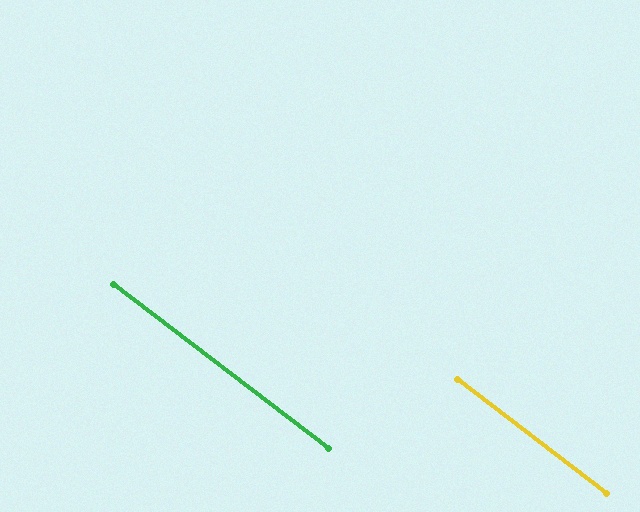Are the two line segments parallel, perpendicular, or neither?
Parallel — their directions differ by only 0.2°.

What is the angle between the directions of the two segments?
Approximately 0 degrees.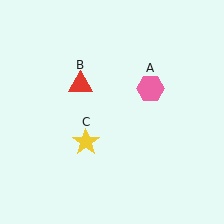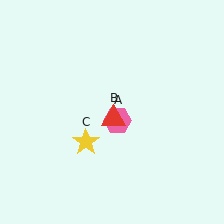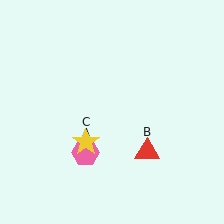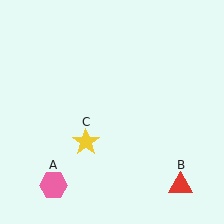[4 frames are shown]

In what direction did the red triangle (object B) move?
The red triangle (object B) moved down and to the right.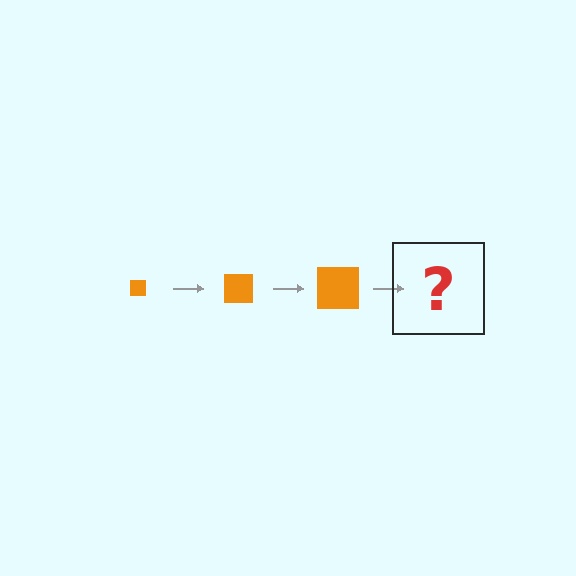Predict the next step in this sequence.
The next step is an orange square, larger than the previous one.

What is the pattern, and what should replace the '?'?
The pattern is that the square gets progressively larger each step. The '?' should be an orange square, larger than the previous one.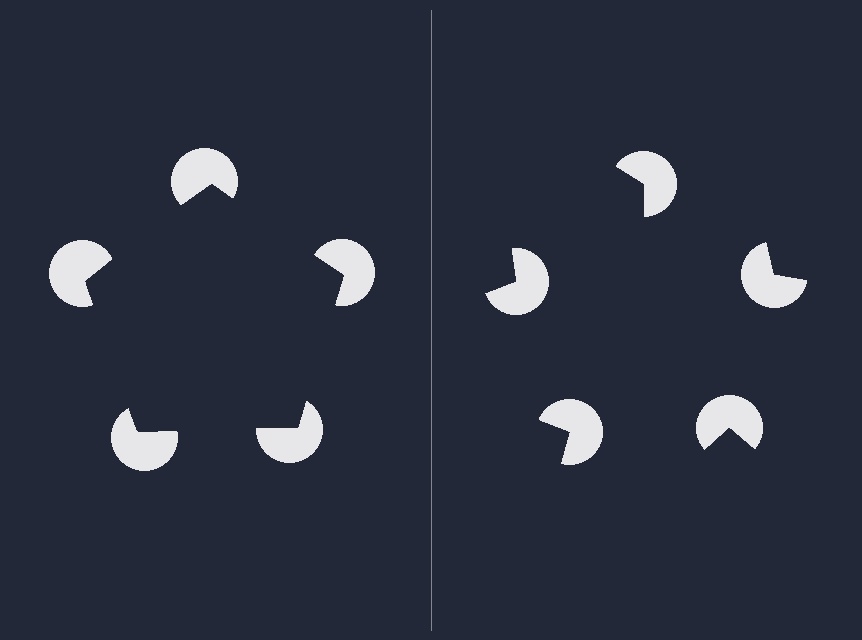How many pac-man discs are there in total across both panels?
10 — 5 on each side.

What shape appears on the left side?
An illusory pentagon.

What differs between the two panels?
The pac-man discs are positioned identically on both sides; only the wedge orientations differ. On the left they align to a pentagon; on the right they are misaligned.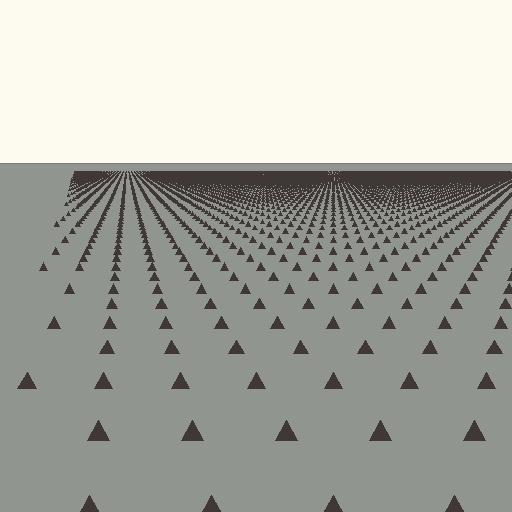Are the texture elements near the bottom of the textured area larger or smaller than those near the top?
Larger. Near the bottom, elements are closer to the viewer and appear at a bigger on-screen size.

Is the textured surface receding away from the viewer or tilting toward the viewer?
The surface is receding away from the viewer. Texture elements get smaller and denser toward the top.